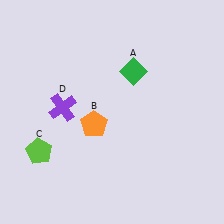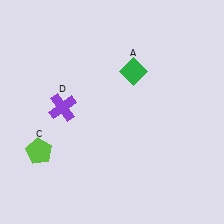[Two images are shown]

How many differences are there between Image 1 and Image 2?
There is 1 difference between the two images.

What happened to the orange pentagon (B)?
The orange pentagon (B) was removed in Image 2. It was in the bottom-left area of Image 1.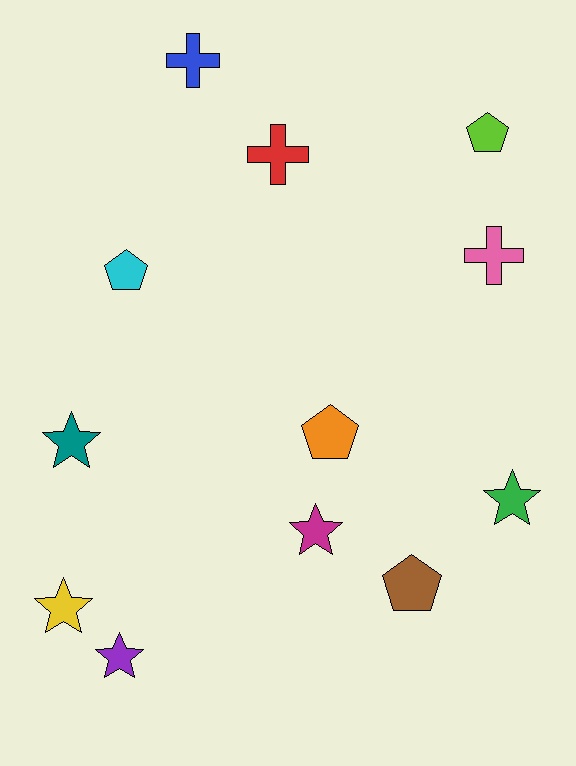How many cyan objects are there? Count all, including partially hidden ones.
There is 1 cyan object.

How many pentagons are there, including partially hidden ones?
There are 4 pentagons.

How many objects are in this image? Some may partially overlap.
There are 12 objects.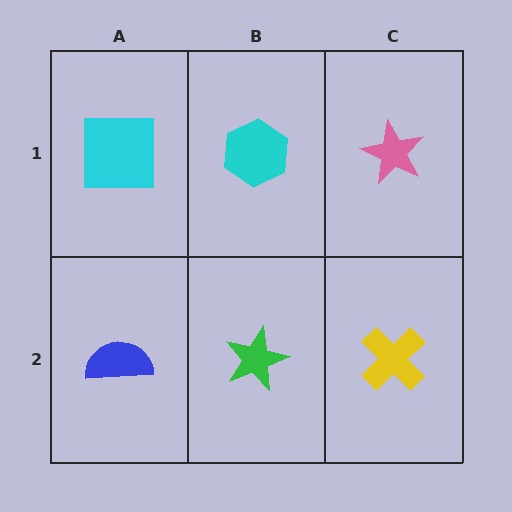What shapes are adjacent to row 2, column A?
A cyan square (row 1, column A), a green star (row 2, column B).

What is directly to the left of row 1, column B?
A cyan square.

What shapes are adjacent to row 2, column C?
A pink star (row 1, column C), a green star (row 2, column B).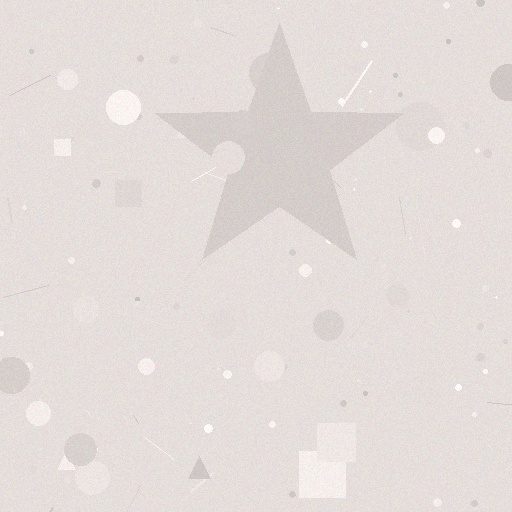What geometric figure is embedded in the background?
A star is embedded in the background.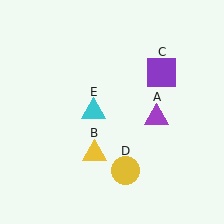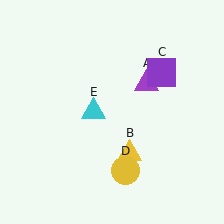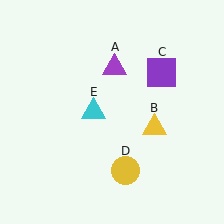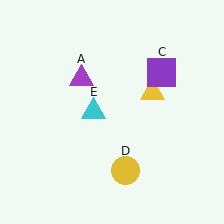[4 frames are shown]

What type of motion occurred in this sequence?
The purple triangle (object A), yellow triangle (object B) rotated counterclockwise around the center of the scene.